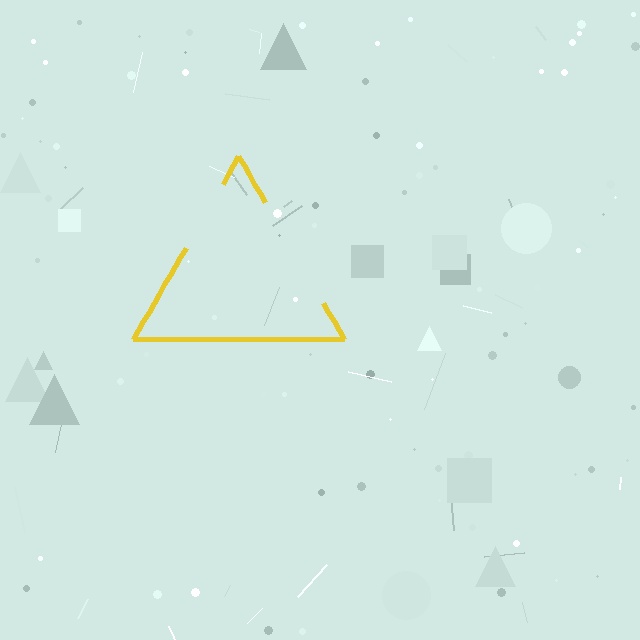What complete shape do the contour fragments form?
The contour fragments form a triangle.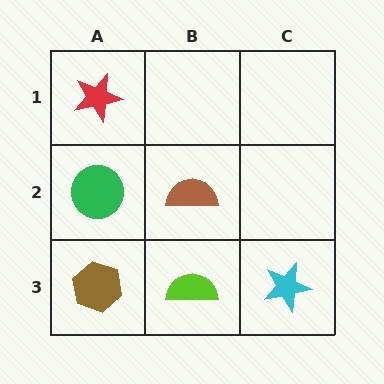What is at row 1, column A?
A red star.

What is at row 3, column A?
A brown hexagon.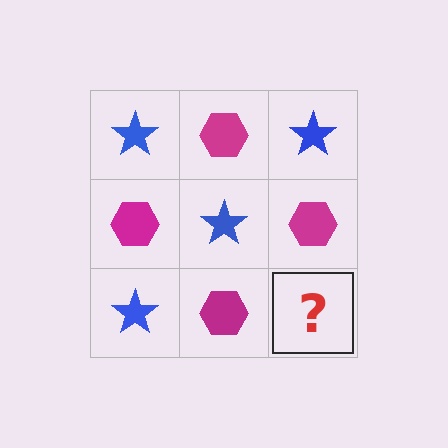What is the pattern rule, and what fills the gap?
The rule is that it alternates blue star and magenta hexagon in a checkerboard pattern. The gap should be filled with a blue star.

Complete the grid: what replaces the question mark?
The question mark should be replaced with a blue star.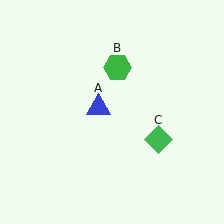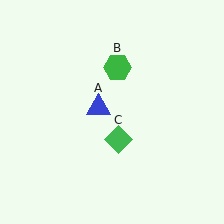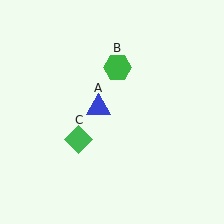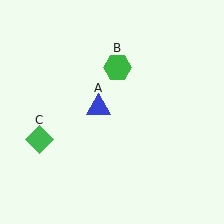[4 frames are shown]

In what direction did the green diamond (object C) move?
The green diamond (object C) moved left.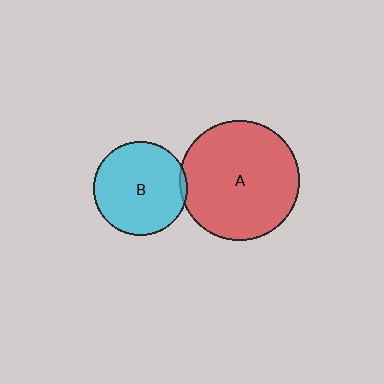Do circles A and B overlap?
Yes.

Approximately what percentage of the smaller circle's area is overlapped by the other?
Approximately 5%.